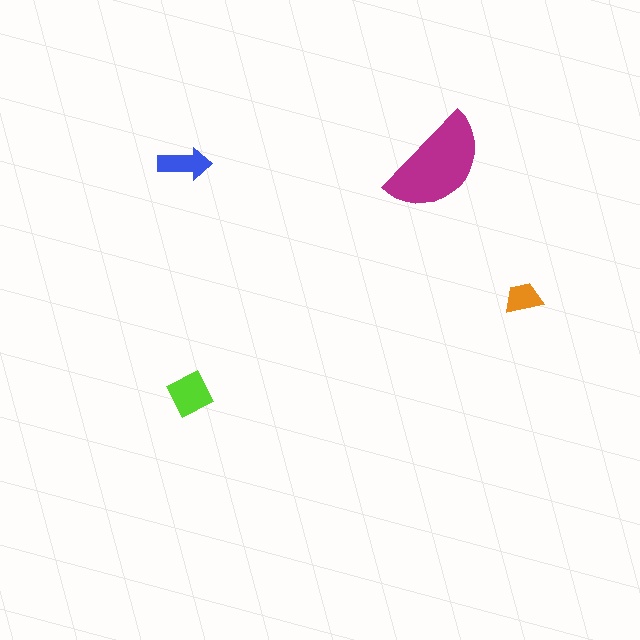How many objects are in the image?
There are 4 objects in the image.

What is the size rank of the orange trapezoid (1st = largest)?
4th.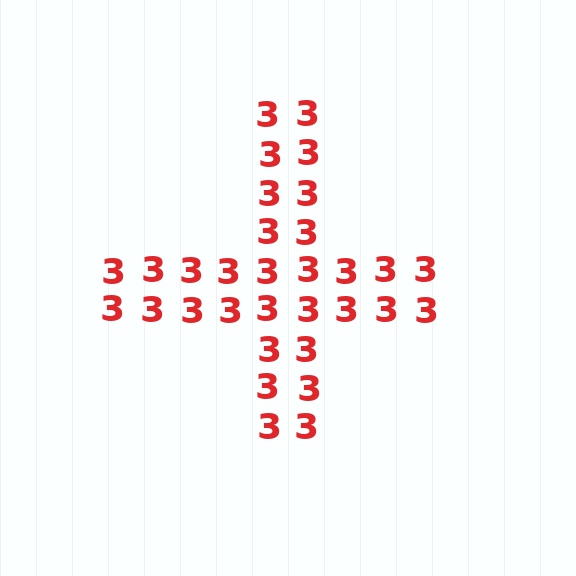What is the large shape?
The large shape is a cross.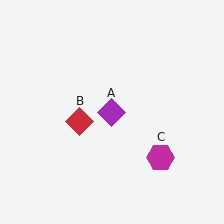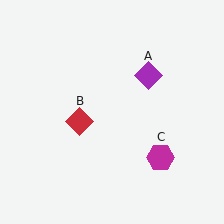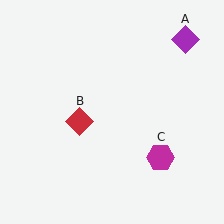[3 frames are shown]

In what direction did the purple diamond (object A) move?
The purple diamond (object A) moved up and to the right.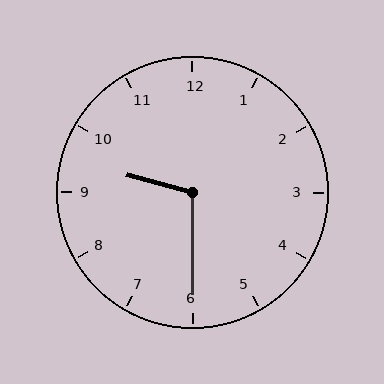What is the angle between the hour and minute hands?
Approximately 105 degrees.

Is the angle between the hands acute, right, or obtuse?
It is obtuse.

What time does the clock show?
9:30.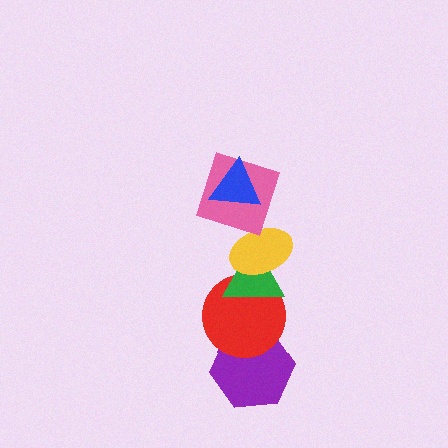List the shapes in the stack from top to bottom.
From top to bottom: the blue triangle, the pink square, the yellow ellipse, the green triangle, the red circle, the purple hexagon.